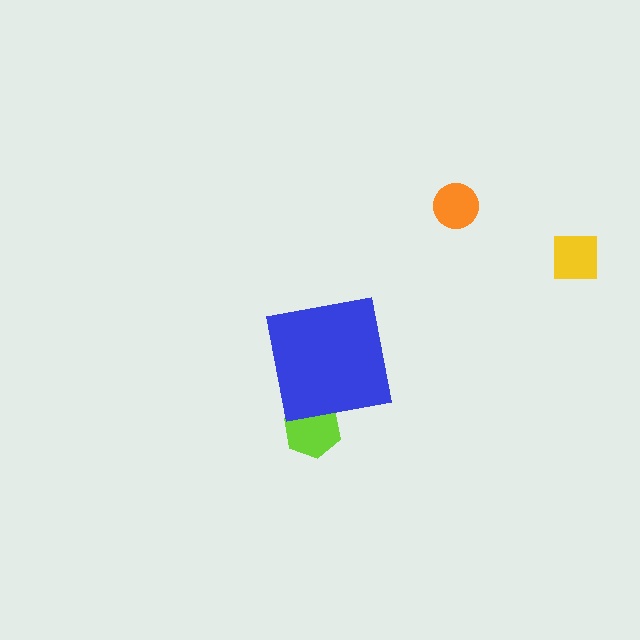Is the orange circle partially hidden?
No, the orange circle is fully visible.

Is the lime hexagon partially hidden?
Yes, the lime hexagon is partially hidden behind the blue square.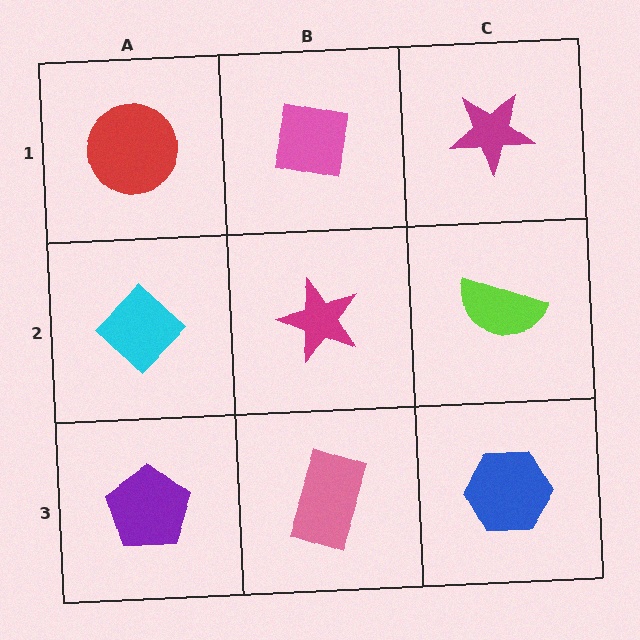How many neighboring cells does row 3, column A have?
2.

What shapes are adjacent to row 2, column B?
A pink square (row 1, column B), a pink rectangle (row 3, column B), a cyan diamond (row 2, column A), a lime semicircle (row 2, column C).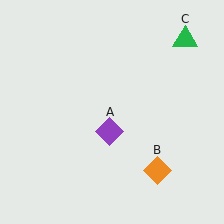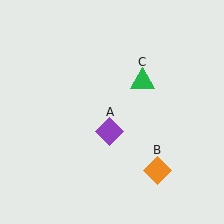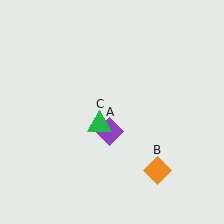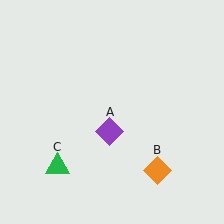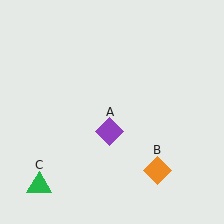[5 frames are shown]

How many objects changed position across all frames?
1 object changed position: green triangle (object C).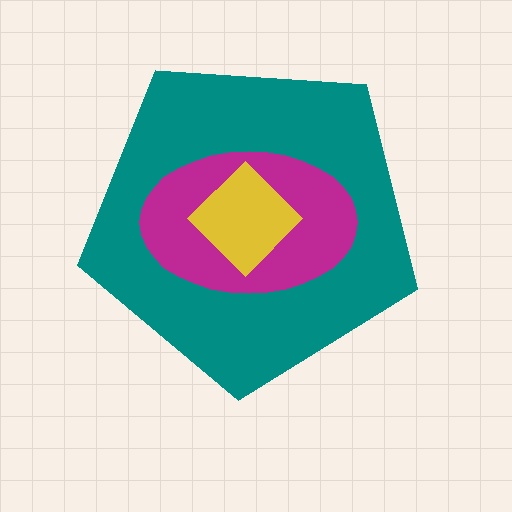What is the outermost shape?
The teal pentagon.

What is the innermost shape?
The yellow diamond.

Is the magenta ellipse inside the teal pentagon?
Yes.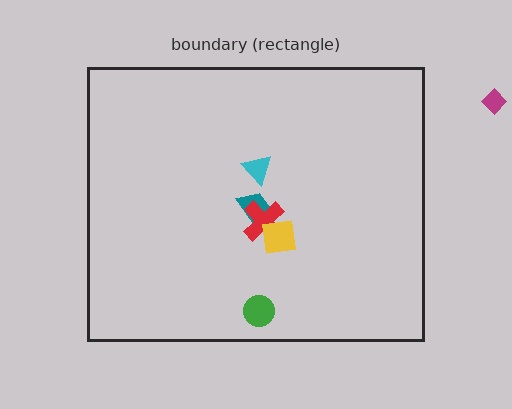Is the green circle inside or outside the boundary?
Inside.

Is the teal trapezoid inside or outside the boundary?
Inside.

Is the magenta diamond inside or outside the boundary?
Outside.